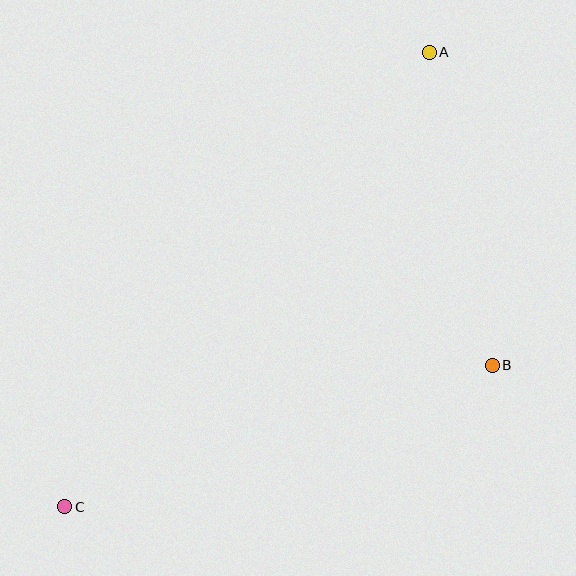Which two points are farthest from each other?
Points A and C are farthest from each other.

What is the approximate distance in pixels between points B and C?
The distance between B and C is approximately 451 pixels.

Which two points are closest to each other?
Points A and B are closest to each other.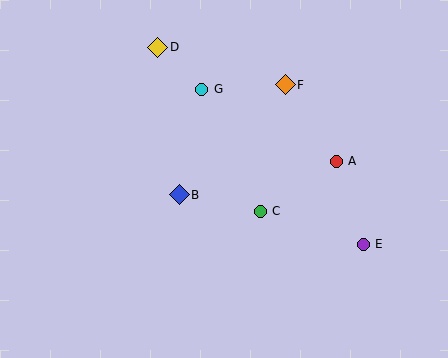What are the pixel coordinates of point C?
Point C is at (260, 211).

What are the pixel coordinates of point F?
Point F is at (285, 85).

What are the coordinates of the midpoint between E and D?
The midpoint between E and D is at (261, 146).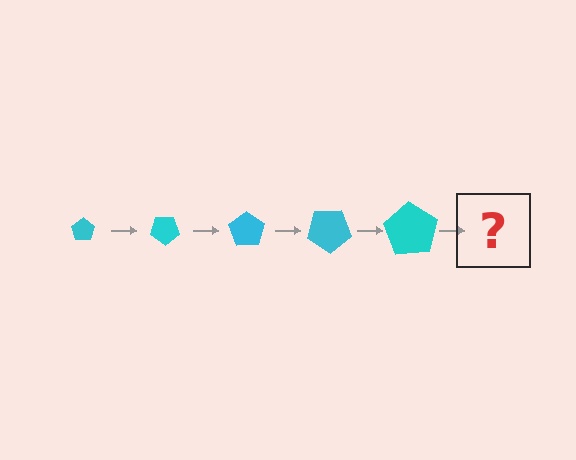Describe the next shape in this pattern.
It should be a pentagon, larger than the previous one and rotated 175 degrees from the start.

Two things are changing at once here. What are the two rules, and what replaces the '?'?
The two rules are that the pentagon grows larger each step and it rotates 35 degrees each step. The '?' should be a pentagon, larger than the previous one and rotated 175 degrees from the start.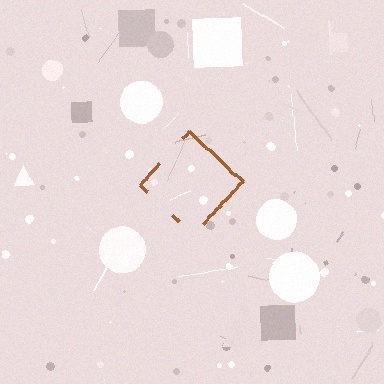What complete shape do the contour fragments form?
The contour fragments form a diamond.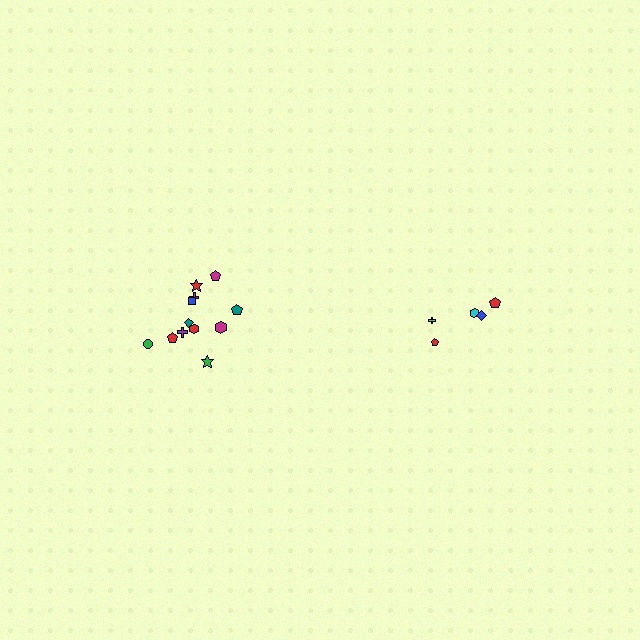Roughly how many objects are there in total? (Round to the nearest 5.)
Roughly 15 objects in total.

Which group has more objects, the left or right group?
The left group.